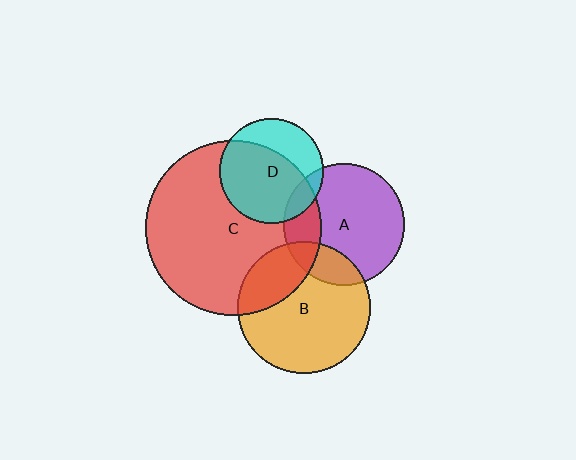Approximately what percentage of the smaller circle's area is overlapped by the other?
Approximately 65%.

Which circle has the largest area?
Circle C (red).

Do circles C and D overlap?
Yes.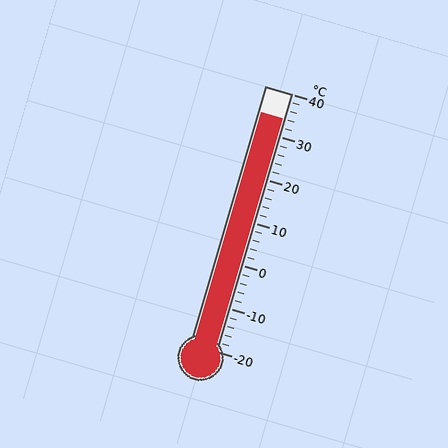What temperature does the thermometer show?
The thermometer shows approximately 34°C.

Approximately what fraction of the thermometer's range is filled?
The thermometer is filled to approximately 90% of its range.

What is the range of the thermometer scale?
The thermometer scale ranges from -20°C to 40°C.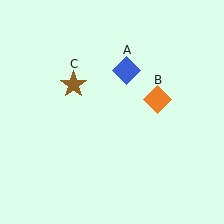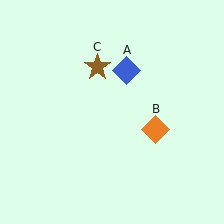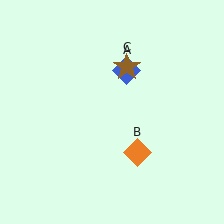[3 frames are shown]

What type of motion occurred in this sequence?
The orange diamond (object B), brown star (object C) rotated clockwise around the center of the scene.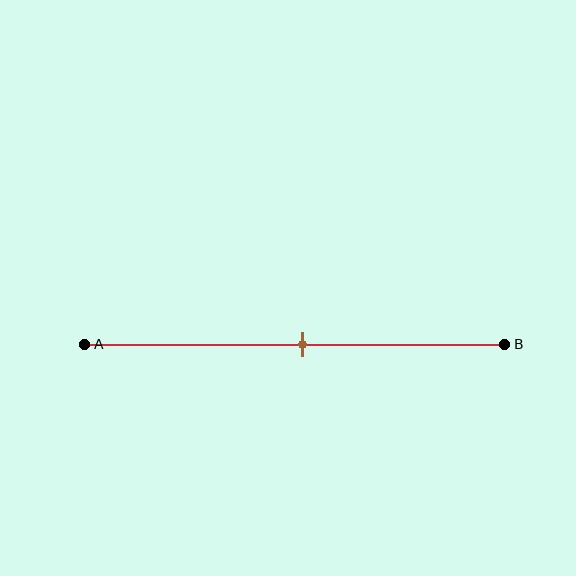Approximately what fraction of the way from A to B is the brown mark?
The brown mark is approximately 50% of the way from A to B.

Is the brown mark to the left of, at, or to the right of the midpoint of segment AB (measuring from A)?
The brown mark is approximately at the midpoint of segment AB.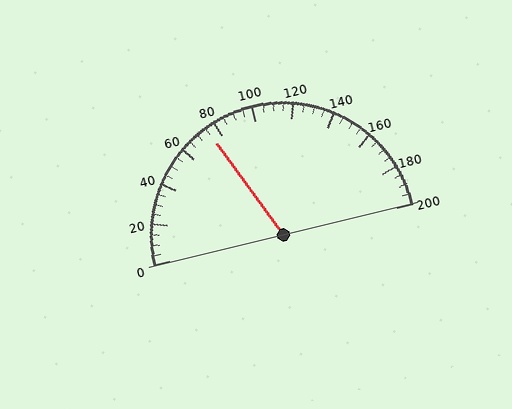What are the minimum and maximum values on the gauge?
The gauge ranges from 0 to 200.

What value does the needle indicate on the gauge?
The needle indicates approximately 75.